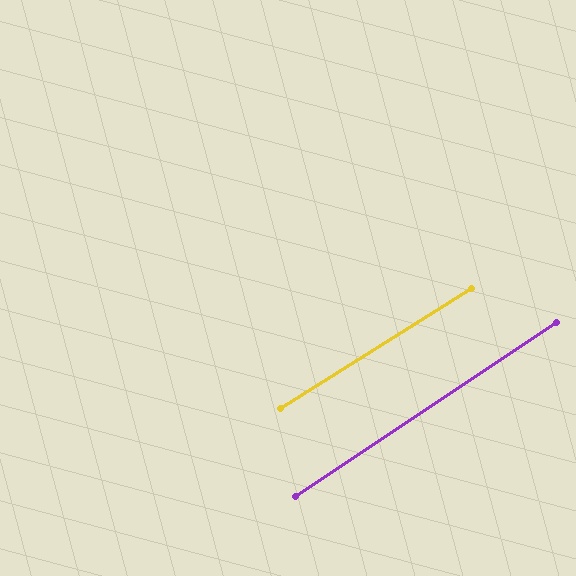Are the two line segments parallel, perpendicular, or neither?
Parallel — their directions differ by only 1.4°.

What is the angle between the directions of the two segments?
Approximately 1 degree.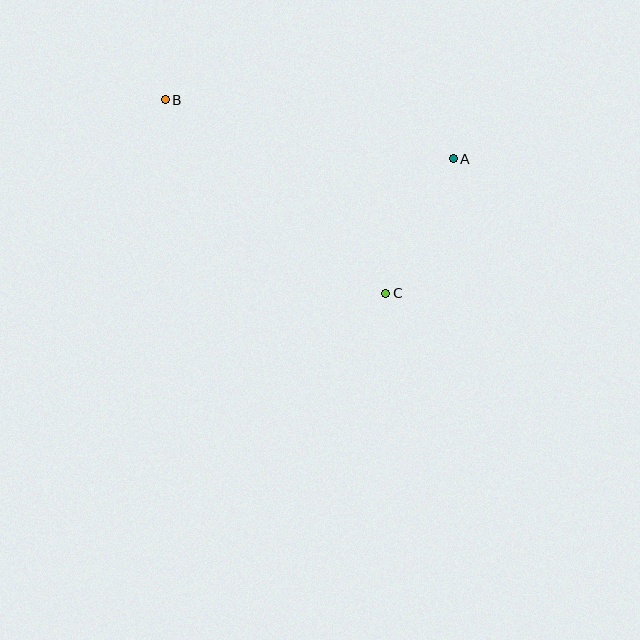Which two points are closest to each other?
Points A and C are closest to each other.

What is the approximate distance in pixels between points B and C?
The distance between B and C is approximately 293 pixels.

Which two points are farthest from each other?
Points A and B are farthest from each other.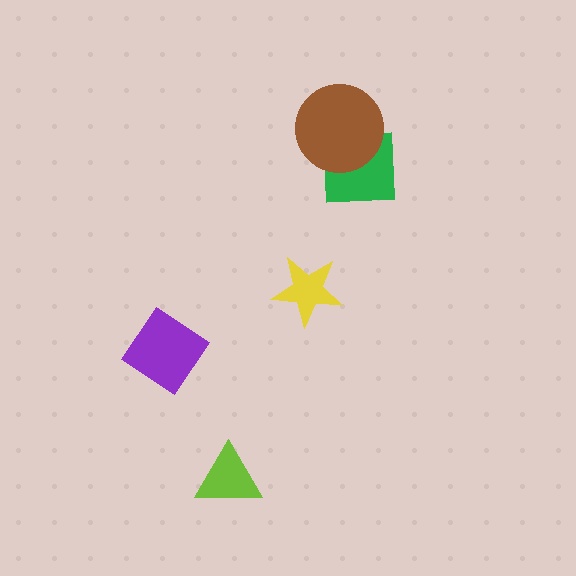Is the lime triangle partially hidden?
No, no other shape covers it.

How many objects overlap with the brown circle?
1 object overlaps with the brown circle.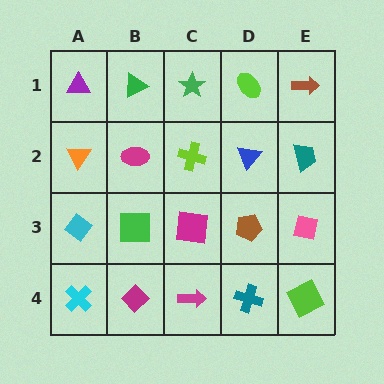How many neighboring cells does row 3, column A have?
3.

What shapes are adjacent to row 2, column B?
A green triangle (row 1, column B), a green square (row 3, column B), an orange triangle (row 2, column A), a lime cross (row 2, column C).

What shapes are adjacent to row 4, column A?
A cyan diamond (row 3, column A), a magenta diamond (row 4, column B).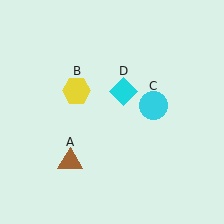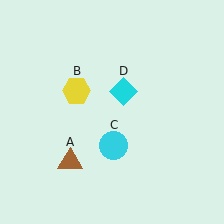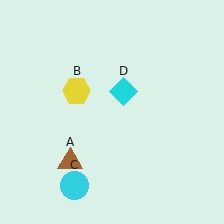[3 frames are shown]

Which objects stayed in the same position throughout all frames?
Brown triangle (object A) and yellow hexagon (object B) and cyan diamond (object D) remained stationary.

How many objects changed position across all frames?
1 object changed position: cyan circle (object C).